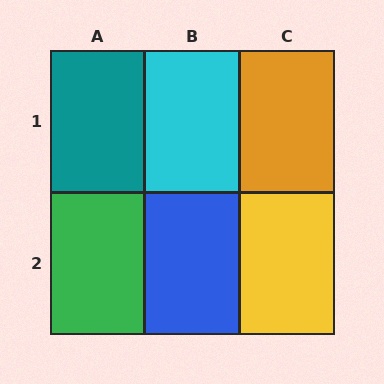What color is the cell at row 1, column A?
Teal.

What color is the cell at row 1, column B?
Cyan.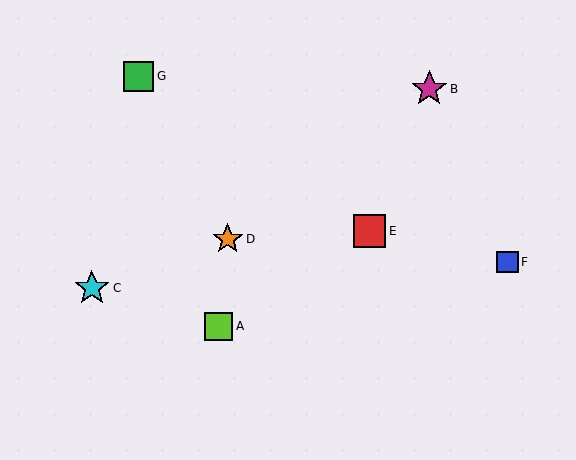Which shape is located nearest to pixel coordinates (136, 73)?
The green square (labeled G) at (139, 76) is nearest to that location.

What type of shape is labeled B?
Shape B is a magenta star.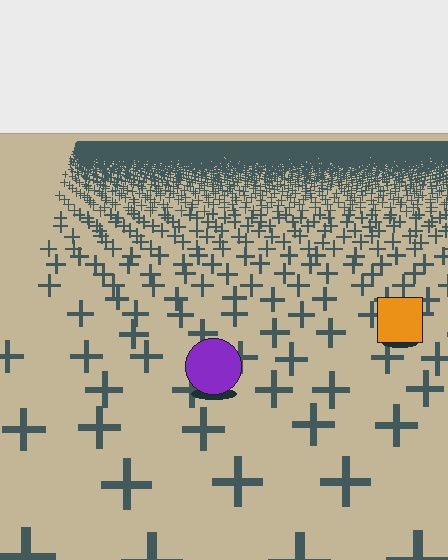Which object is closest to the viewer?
The purple circle is closest. The texture marks near it are larger and more spread out.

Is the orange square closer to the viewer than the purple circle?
No. The purple circle is closer — you can tell from the texture gradient: the ground texture is coarser near it.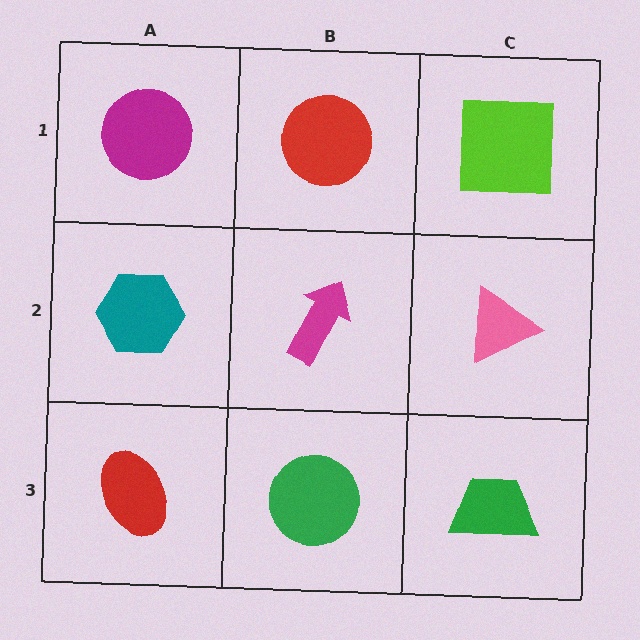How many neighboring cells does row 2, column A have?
3.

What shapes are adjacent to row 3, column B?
A magenta arrow (row 2, column B), a red ellipse (row 3, column A), a green trapezoid (row 3, column C).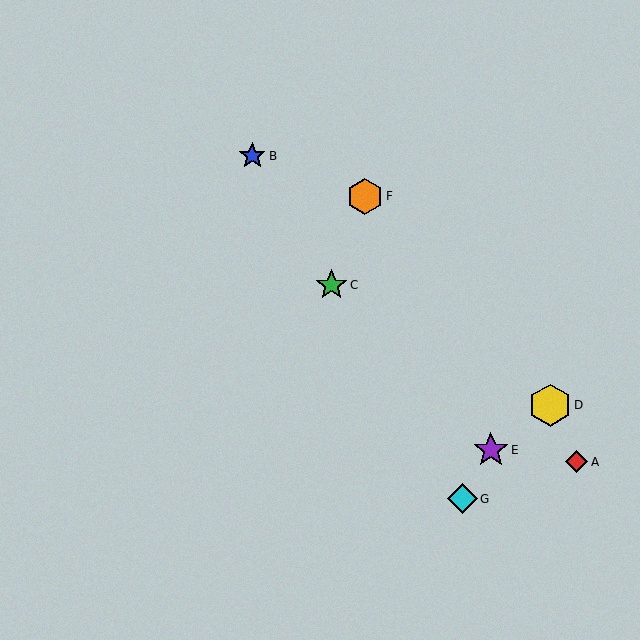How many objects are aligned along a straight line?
3 objects (B, C, G) are aligned along a straight line.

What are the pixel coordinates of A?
Object A is at (577, 462).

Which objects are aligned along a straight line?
Objects B, C, G are aligned along a straight line.